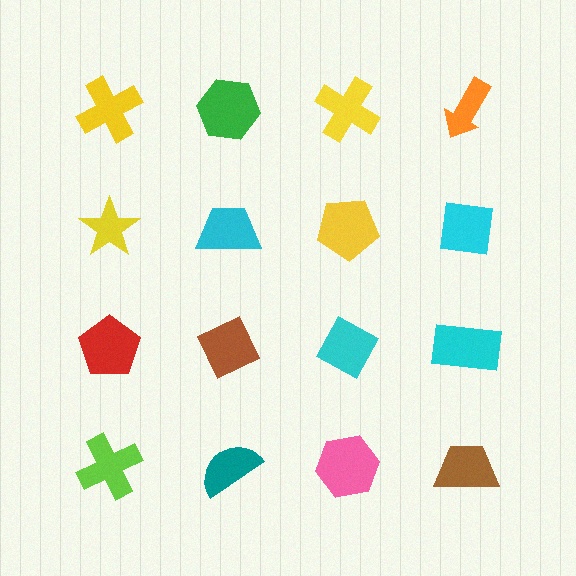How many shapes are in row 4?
4 shapes.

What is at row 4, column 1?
A lime cross.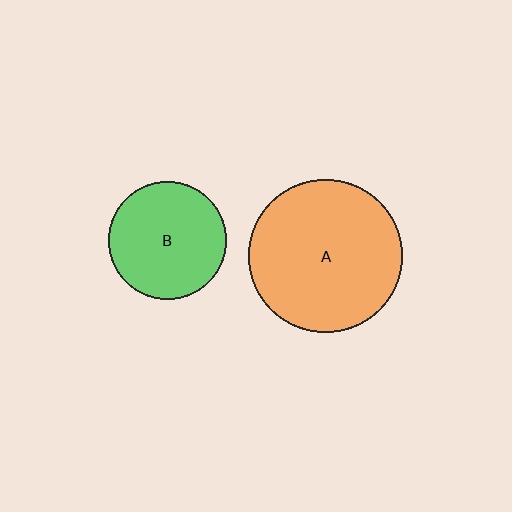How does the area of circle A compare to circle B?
Approximately 1.7 times.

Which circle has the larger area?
Circle A (orange).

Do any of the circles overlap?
No, none of the circles overlap.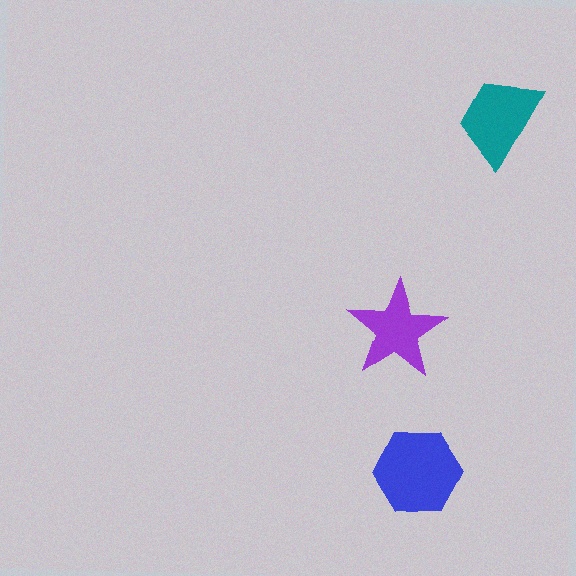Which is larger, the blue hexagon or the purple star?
The blue hexagon.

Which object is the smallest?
The purple star.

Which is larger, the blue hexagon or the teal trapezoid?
The blue hexagon.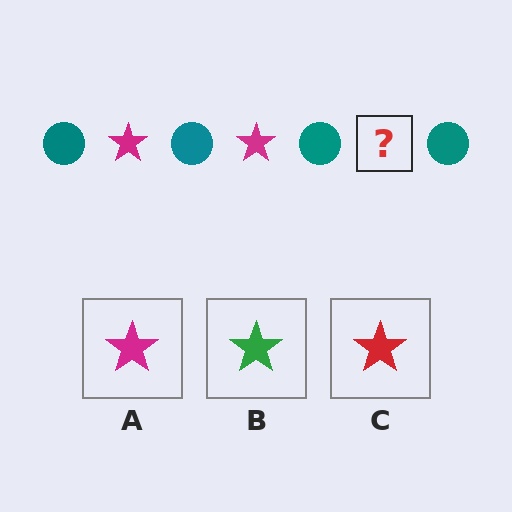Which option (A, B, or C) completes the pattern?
A.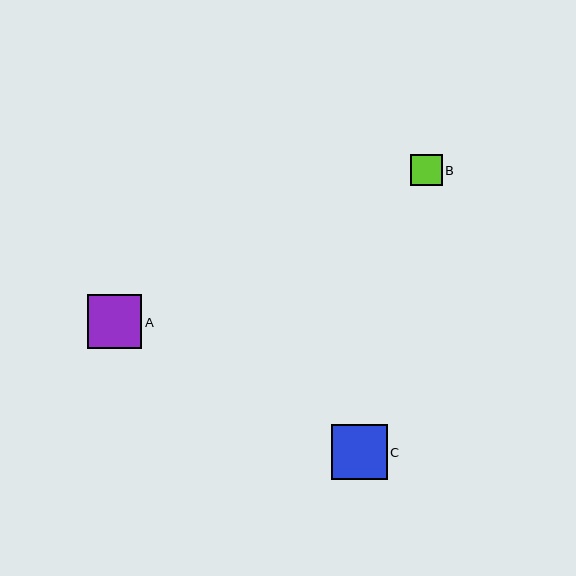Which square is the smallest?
Square B is the smallest with a size of approximately 32 pixels.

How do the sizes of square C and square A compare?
Square C and square A are approximately the same size.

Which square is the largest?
Square C is the largest with a size of approximately 55 pixels.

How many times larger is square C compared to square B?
Square C is approximately 1.7 times the size of square B.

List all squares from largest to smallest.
From largest to smallest: C, A, B.